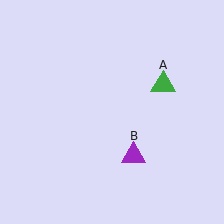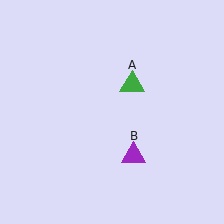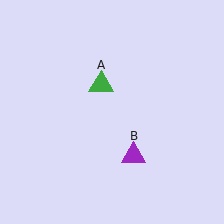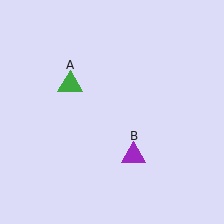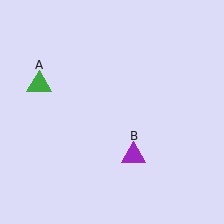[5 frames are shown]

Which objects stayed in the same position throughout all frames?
Purple triangle (object B) remained stationary.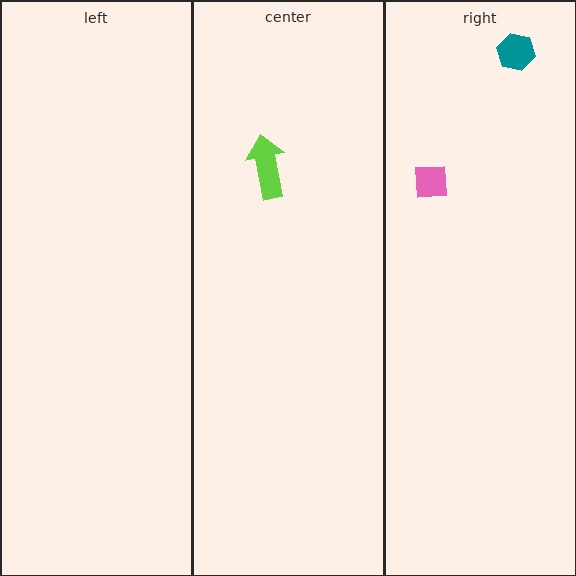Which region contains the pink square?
The right region.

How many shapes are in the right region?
2.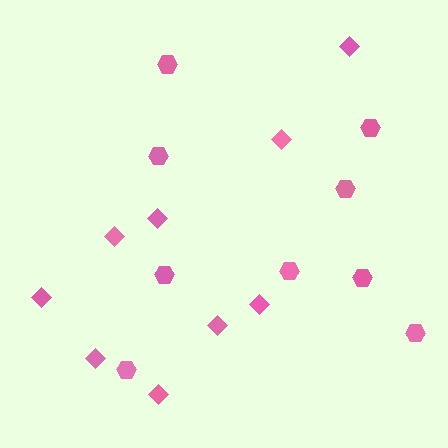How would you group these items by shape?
There are 2 groups: one group of hexagons (9) and one group of diamonds (9).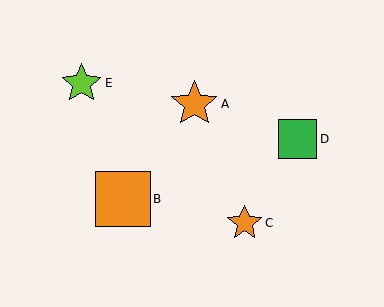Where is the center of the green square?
The center of the green square is at (298, 139).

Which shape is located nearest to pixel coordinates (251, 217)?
The orange star (labeled C) at (245, 223) is nearest to that location.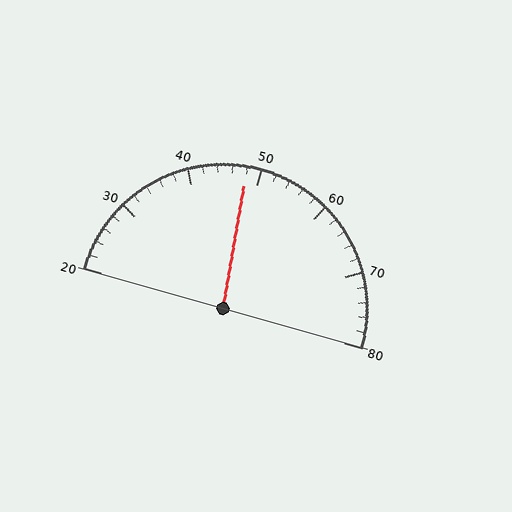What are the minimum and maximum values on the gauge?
The gauge ranges from 20 to 80.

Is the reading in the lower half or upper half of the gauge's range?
The reading is in the lower half of the range (20 to 80).